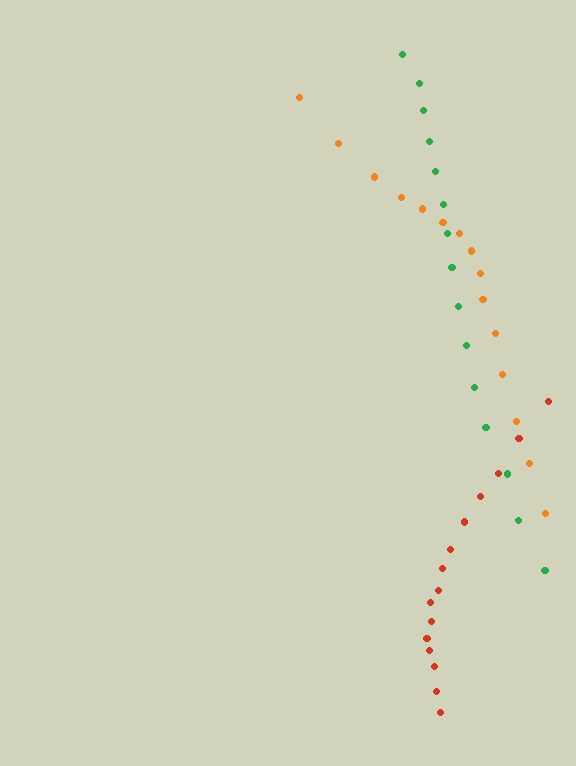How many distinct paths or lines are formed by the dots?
There are 3 distinct paths.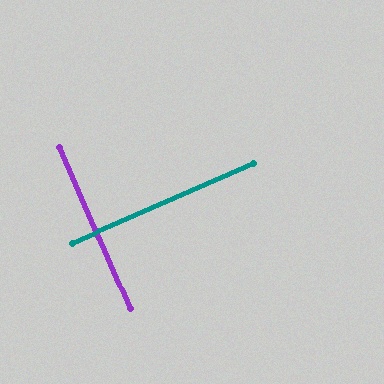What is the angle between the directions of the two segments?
Approximately 90 degrees.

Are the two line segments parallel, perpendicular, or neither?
Perpendicular — they meet at approximately 90°.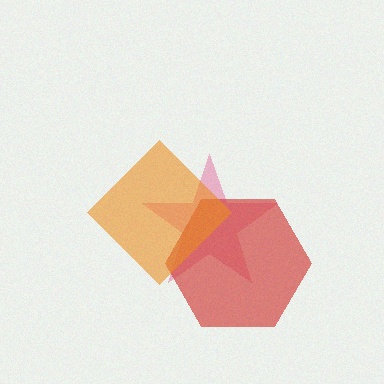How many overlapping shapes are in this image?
There are 3 overlapping shapes in the image.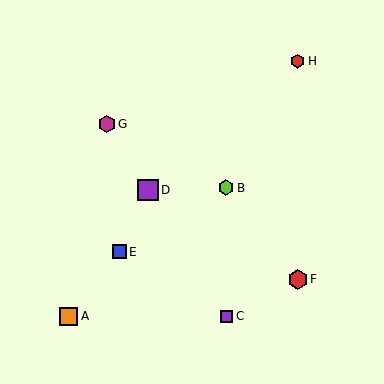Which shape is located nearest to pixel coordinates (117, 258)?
The blue square (labeled E) at (119, 252) is nearest to that location.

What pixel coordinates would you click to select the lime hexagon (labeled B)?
Click at (226, 188) to select the lime hexagon B.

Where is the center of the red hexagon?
The center of the red hexagon is at (298, 61).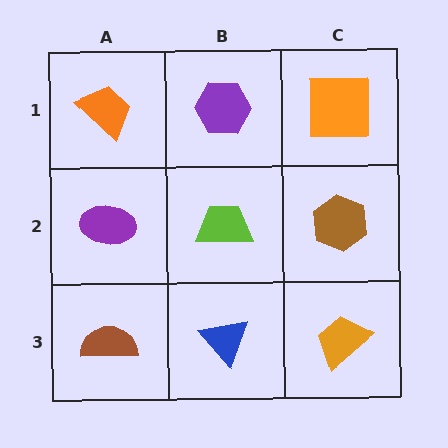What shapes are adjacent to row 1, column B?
A lime trapezoid (row 2, column B), an orange trapezoid (row 1, column A), an orange square (row 1, column C).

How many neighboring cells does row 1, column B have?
3.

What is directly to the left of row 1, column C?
A purple hexagon.